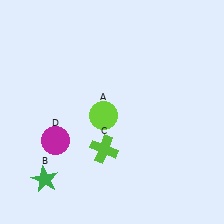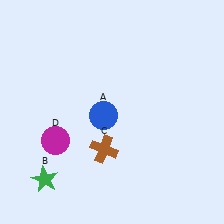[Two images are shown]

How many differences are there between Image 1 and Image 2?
There are 2 differences between the two images.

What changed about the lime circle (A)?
In Image 1, A is lime. In Image 2, it changed to blue.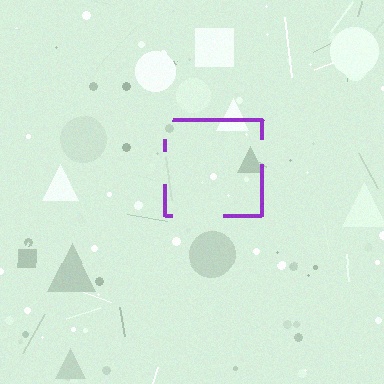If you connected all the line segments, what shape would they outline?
They would outline a square.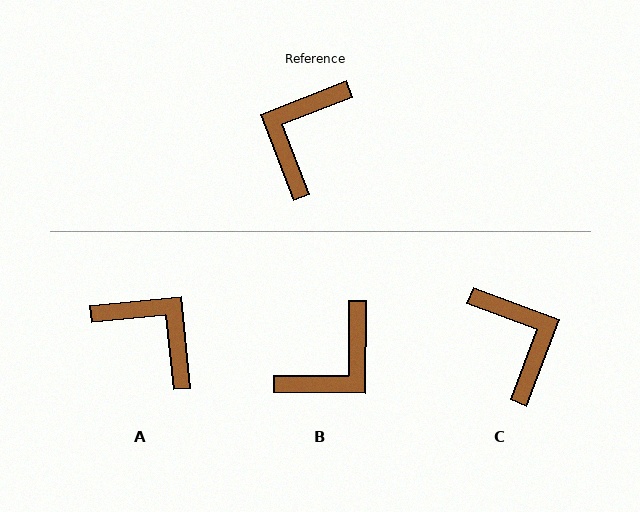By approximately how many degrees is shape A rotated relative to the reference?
Approximately 105 degrees clockwise.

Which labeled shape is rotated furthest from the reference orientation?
B, about 159 degrees away.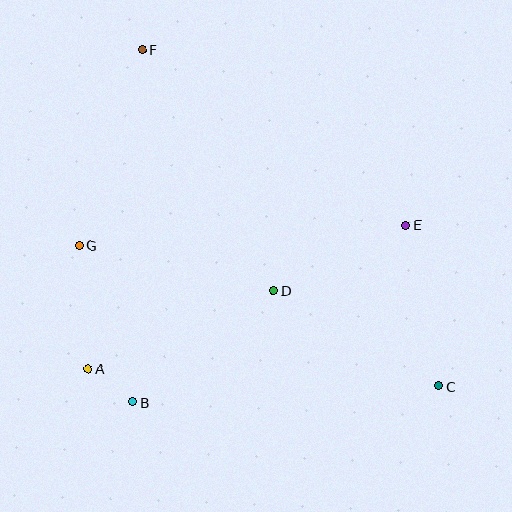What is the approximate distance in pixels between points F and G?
The distance between F and G is approximately 205 pixels.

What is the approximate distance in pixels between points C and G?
The distance between C and G is approximately 386 pixels.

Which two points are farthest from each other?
Points C and F are farthest from each other.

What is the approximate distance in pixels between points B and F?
The distance between B and F is approximately 353 pixels.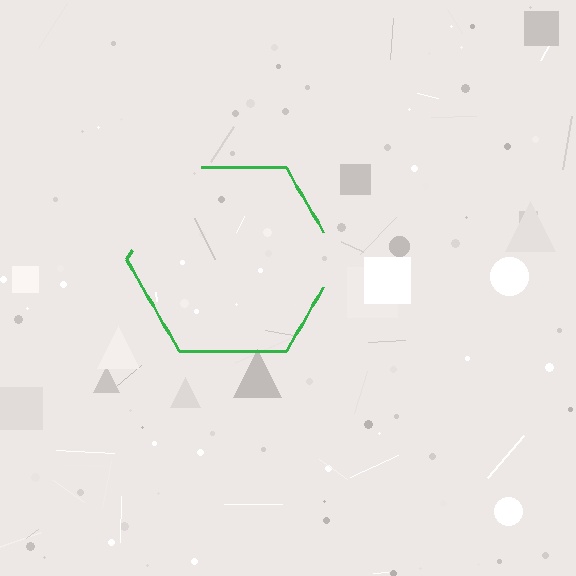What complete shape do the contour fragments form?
The contour fragments form a hexagon.